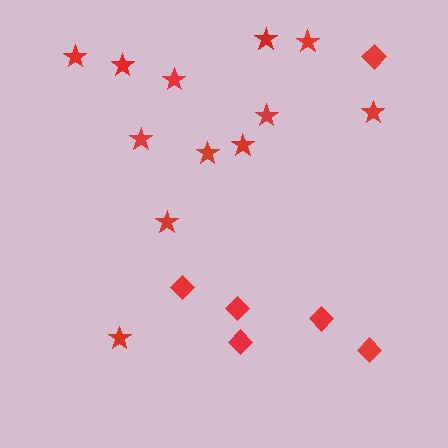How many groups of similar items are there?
There are 2 groups: one group of stars (12) and one group of diamonds (6).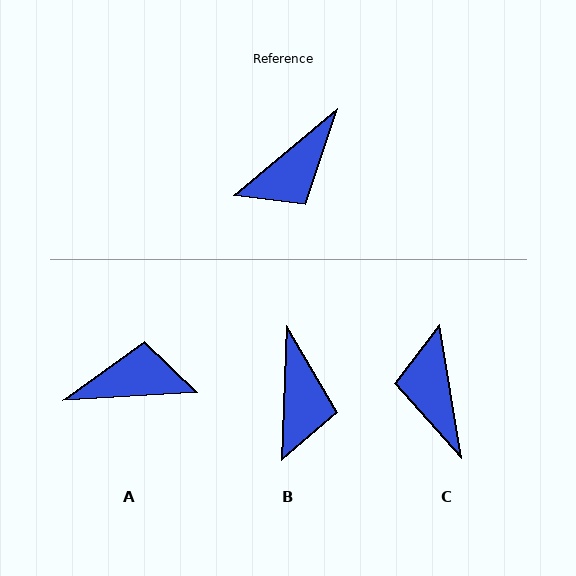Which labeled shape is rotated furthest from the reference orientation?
A, about 144 degrees away.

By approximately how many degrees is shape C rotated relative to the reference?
Approximately 120 degrees clockwise.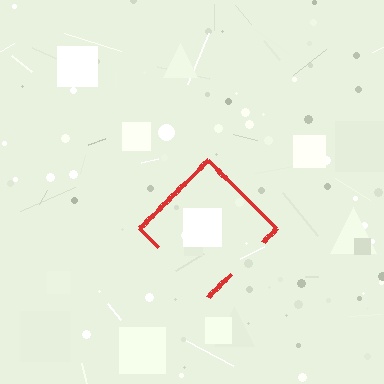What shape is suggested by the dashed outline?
The dashed outline suggests a diamond.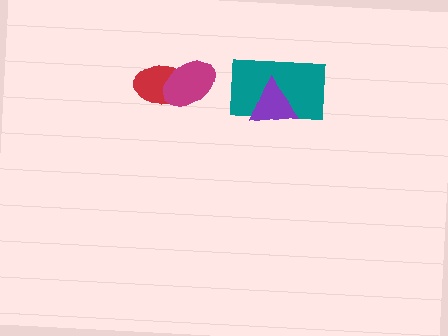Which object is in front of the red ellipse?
The magenta ellipse is in front of the red ellipse.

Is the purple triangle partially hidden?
No, no other shape covers it.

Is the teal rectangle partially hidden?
Yes, it is partially covered by another shape.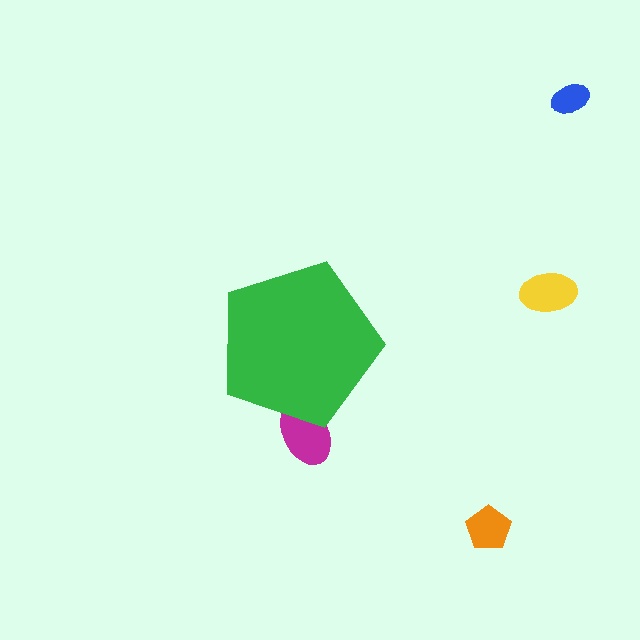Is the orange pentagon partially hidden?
No, the orange pentagon is fully visible.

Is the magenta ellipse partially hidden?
Yes, the magenta ellipse is partially hidden behind the green pentagon.